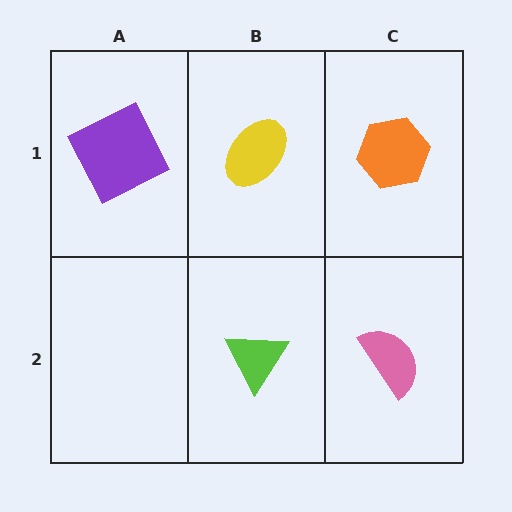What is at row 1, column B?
A yellow ellipse.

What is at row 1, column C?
An orange hexagon.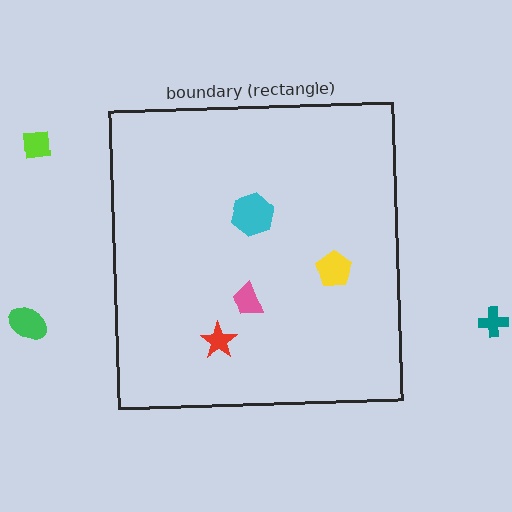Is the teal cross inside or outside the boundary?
Outside.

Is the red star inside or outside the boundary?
Inside.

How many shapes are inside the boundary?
4 inside, 3 outside.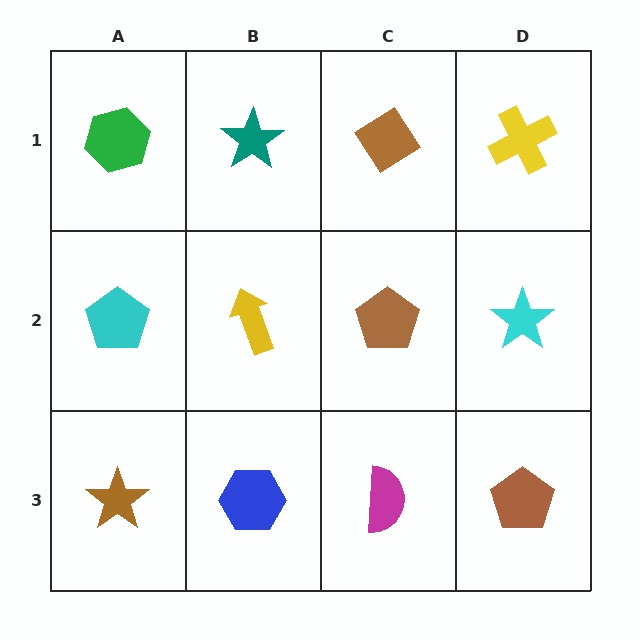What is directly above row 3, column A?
A cyan pentagon.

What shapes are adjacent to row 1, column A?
A cyan pentagon (row 2, column A), a teal star (row 1, column B).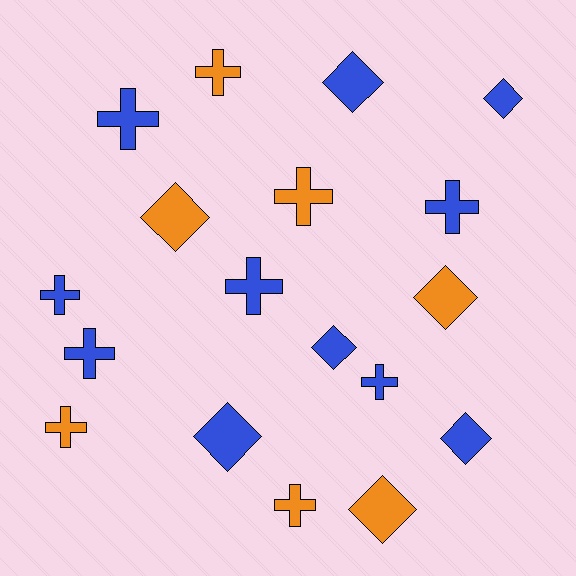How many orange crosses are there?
There are 4 orange crosses.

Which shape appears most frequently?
Cross, with 10 objects.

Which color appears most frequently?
Blue, with 11 objects.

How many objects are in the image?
There are 18 objects.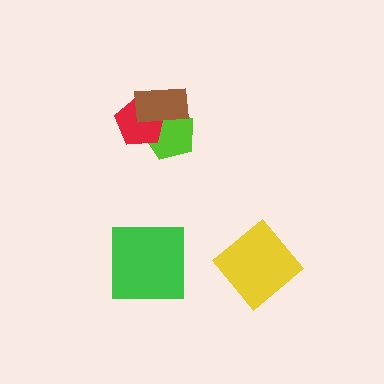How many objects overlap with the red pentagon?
2 objects overlap with the red pentagon.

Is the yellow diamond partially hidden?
No, no other shape covers it.